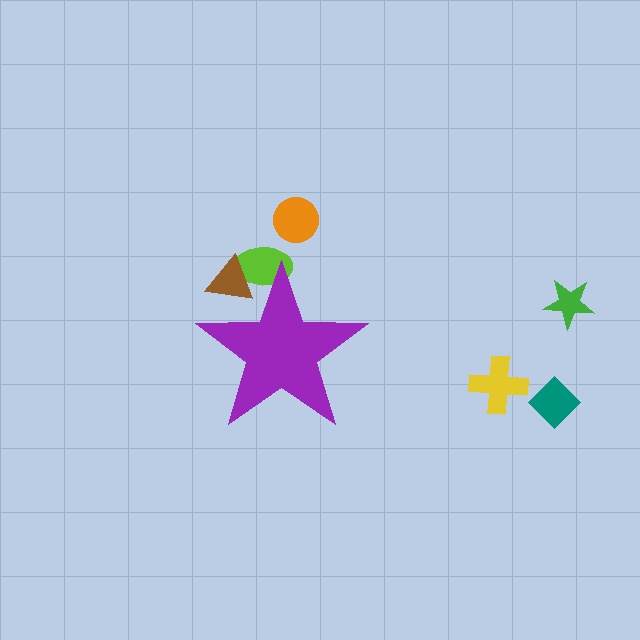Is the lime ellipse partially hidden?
Yes, the lime ellipse is partially hidden behind the purple star.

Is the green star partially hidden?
No, the green star is fully visible.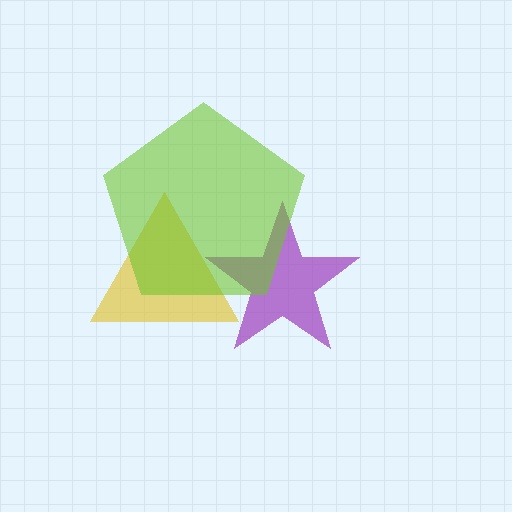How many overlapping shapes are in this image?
There are 3 overlapping shapes in the image.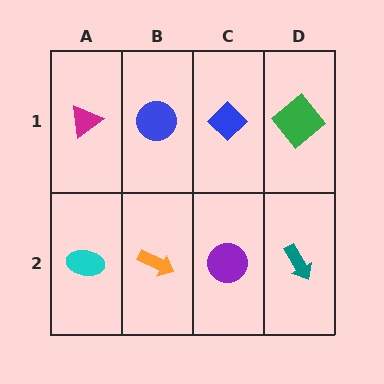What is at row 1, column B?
A blue circle.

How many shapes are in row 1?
4 shapes.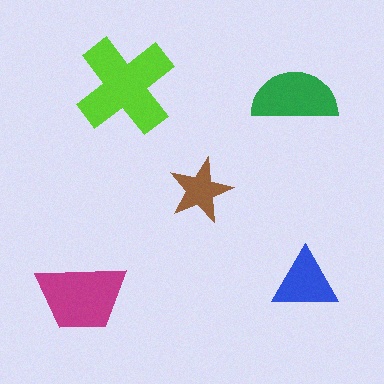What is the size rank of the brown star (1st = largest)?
5th.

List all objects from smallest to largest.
The brown star, the blue triangle, the green semicircle, the magenta trapezoid, the lime cross.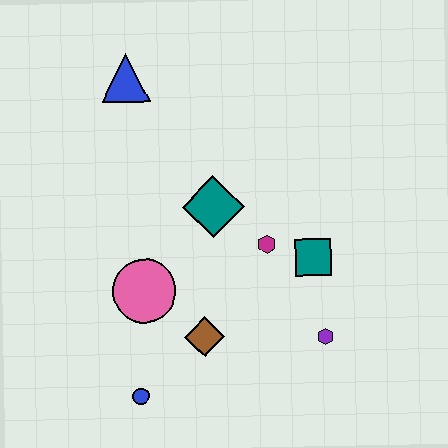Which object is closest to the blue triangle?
The teal diamond is closest to the blue triangle.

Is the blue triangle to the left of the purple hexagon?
Yes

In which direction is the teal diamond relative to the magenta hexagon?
The teal diamond is to the left of the magenta hexagon.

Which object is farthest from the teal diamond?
The blue circle is farthest from the teal diamond.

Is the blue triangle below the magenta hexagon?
No